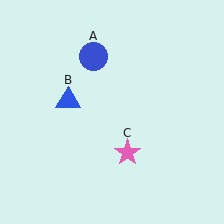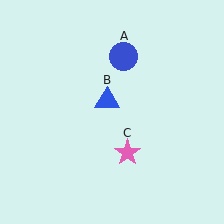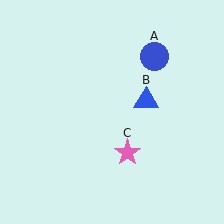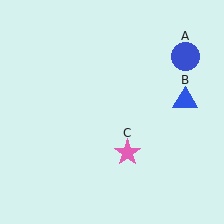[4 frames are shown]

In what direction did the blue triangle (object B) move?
The blue triangle (object B) moved right.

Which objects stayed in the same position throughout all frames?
Pink star (object C) remained stationary.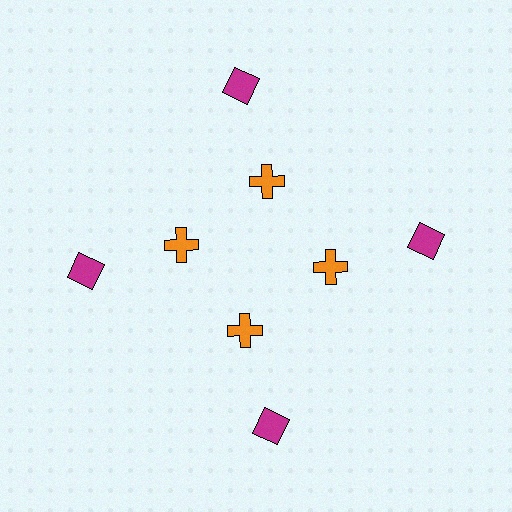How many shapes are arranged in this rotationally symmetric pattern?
There are 8 shapes, arranged in 4 groups of 2.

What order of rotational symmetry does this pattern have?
This pattern has 4-fold rotational symmetry.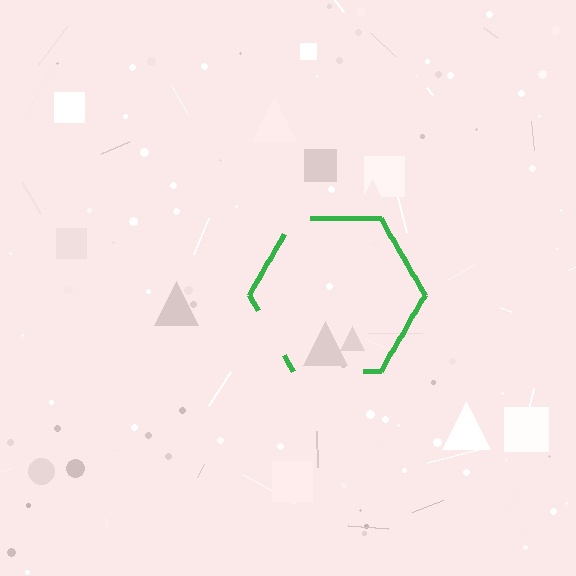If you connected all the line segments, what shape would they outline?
They would outline a hexagon.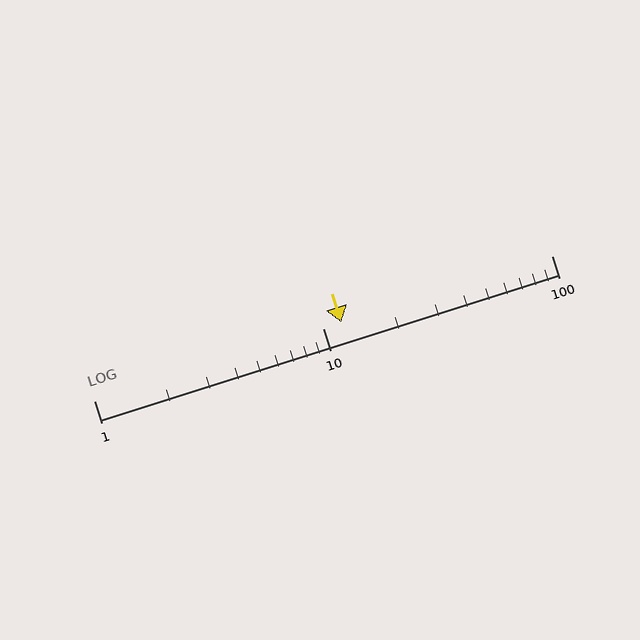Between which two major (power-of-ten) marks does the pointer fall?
The pointer is between 10 and 100.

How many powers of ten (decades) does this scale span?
The scale spans 2 decades, from 1 to 100.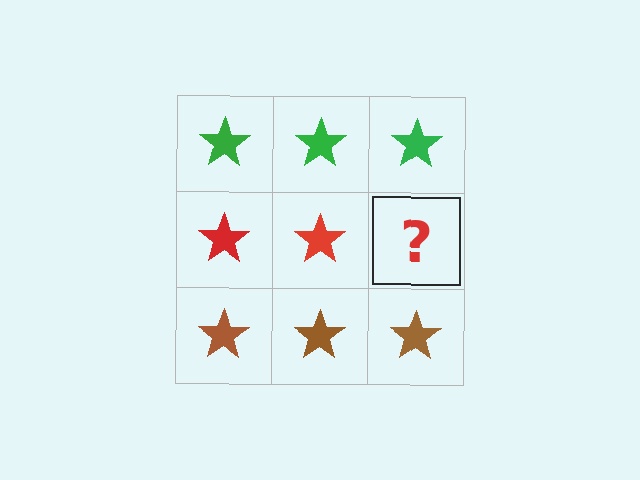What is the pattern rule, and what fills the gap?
The rule is that each row has a consistent color. The gap should be filled with a red star.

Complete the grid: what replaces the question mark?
The question mark should be replaced with a red star.